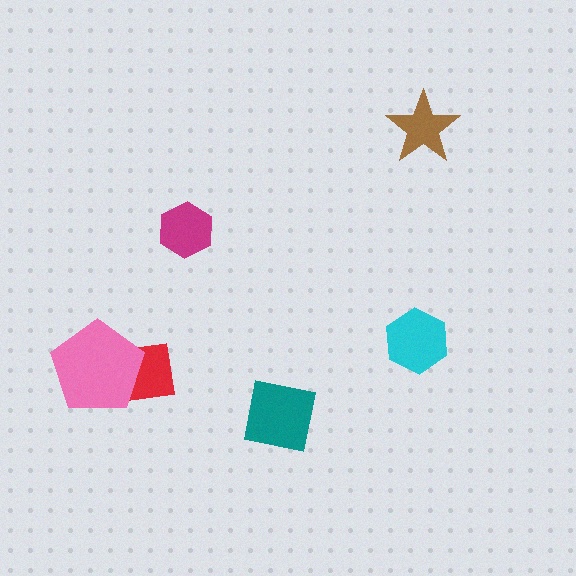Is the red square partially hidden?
Yes, it is partially covered by another shape.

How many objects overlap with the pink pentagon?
1 object overlaps with the pink pentagon.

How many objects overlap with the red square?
1 object overlaps with the red square.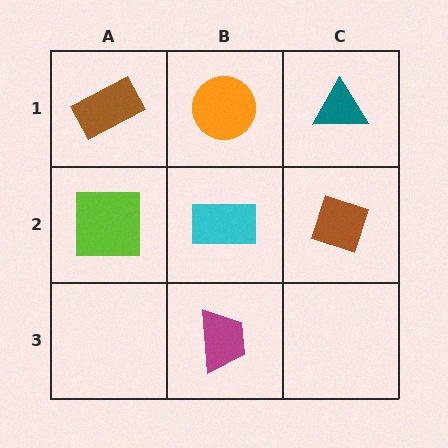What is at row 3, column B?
A magenta trapezoid.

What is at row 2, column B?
A cyan rectangle.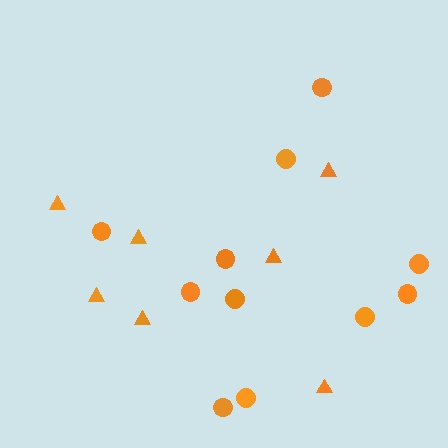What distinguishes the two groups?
There are 2 groups: one group of triangles (7) and one group of circles (11).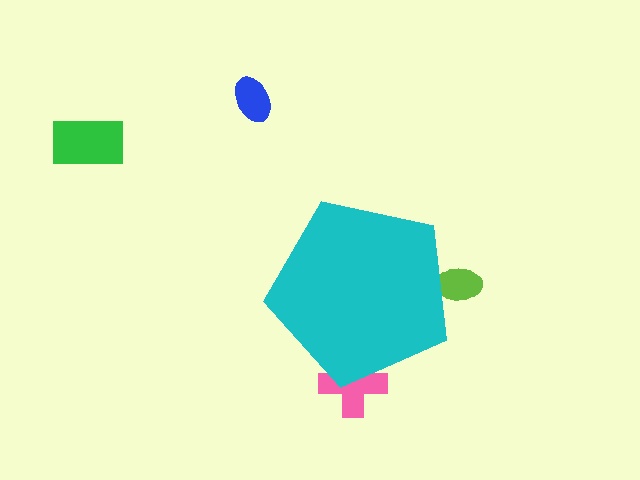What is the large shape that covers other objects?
A cyan pentagon.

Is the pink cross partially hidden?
Yes, the pink cross is partially hidden behind the cyan pentagon.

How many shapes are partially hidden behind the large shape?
2 shapes are partially hidden.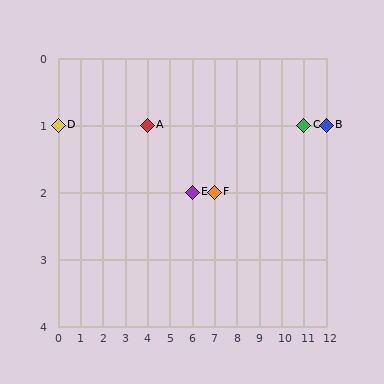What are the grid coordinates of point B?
Point B is at grid coordinates (12, 1).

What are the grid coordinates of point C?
Point C is at grid coordinates (11, 1).